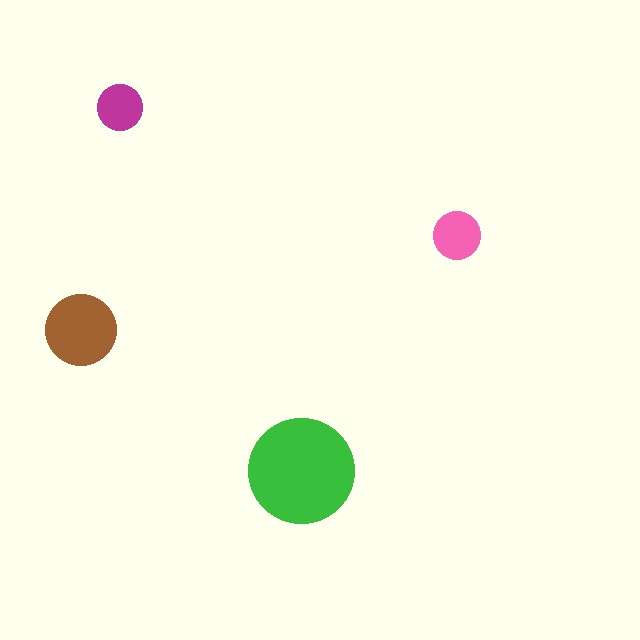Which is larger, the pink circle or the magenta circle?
The pink one.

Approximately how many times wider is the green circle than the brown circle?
About 1.5 times wider.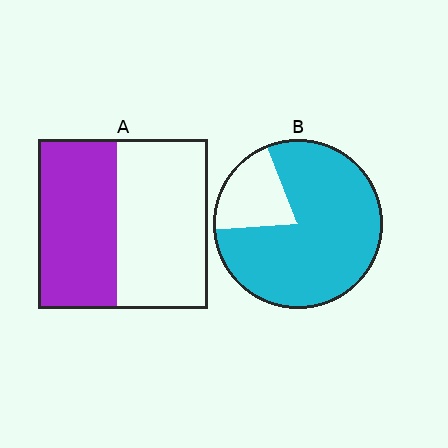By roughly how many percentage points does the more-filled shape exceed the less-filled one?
By roughly 35 percentage points (B over A).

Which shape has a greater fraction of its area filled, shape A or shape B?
Shape B.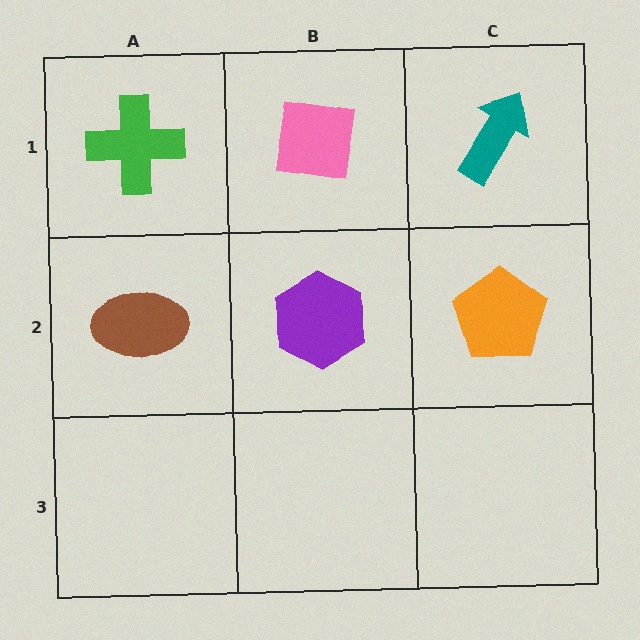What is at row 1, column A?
A green cross.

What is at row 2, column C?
An orange pentagon.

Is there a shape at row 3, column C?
No, that cell is empty.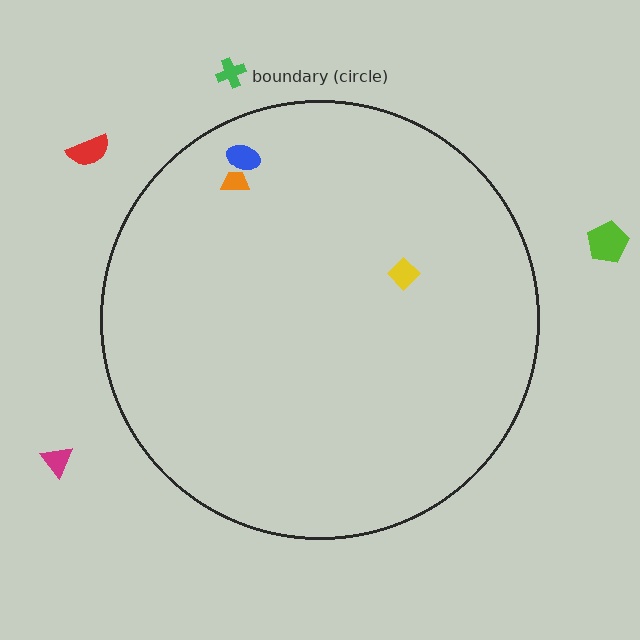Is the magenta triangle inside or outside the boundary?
Outside.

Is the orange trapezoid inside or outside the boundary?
Inside.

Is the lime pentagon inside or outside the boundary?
Outside.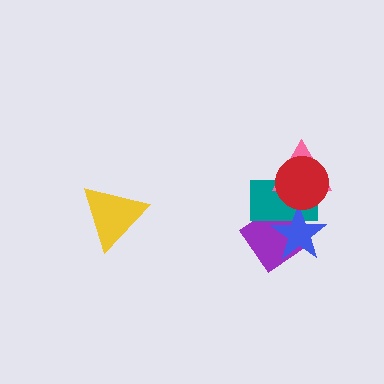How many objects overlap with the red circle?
2 objects overlap with the red circle.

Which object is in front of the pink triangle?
The red circle is in front of the pink triangle.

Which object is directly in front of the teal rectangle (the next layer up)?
The blue star is directly in front of the teal rectangle.